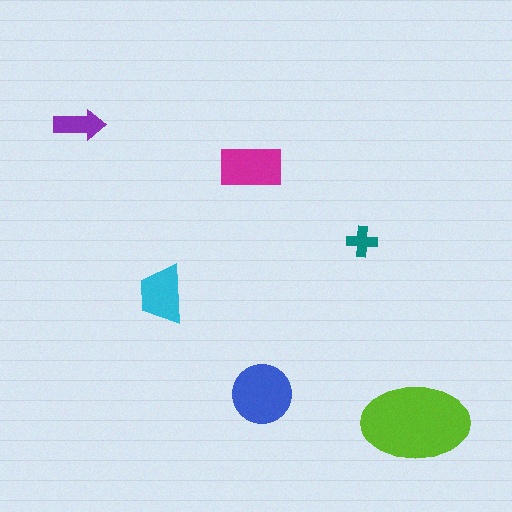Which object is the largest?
The lime ellipse.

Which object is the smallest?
The teal cross.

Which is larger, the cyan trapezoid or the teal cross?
The cyan trapezoid.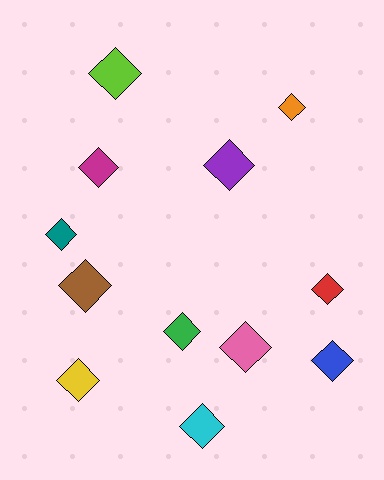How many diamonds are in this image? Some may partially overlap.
There are 12 diamonds.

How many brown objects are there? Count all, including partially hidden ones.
There is 1 brown object.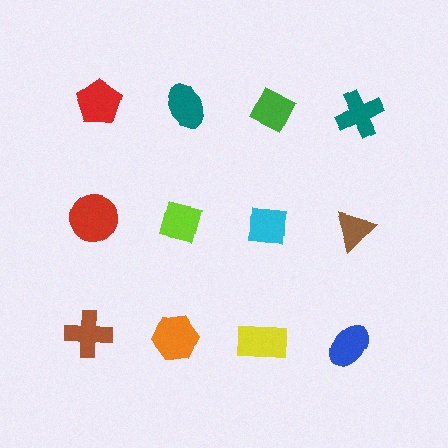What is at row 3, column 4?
A blue ellipse.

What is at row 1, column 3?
A green diamond.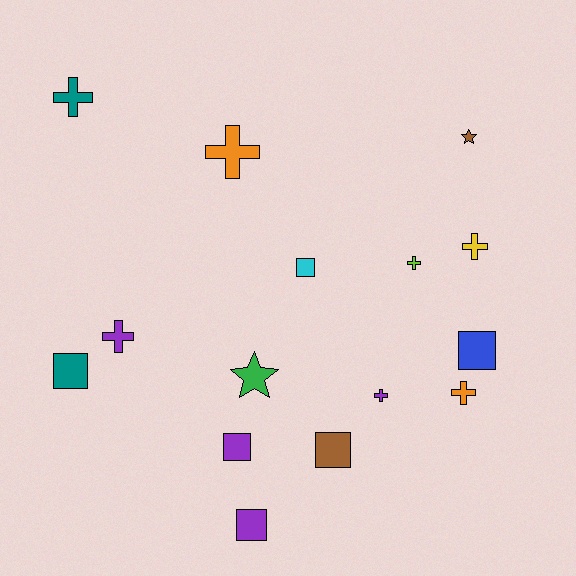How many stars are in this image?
There are 2 stars.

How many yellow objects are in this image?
There is 1 yellow object.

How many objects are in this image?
There are 15 objects.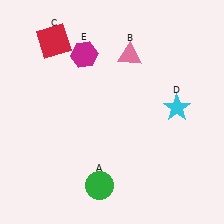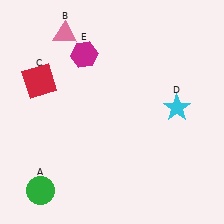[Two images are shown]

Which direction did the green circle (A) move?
The green circle (A) moved left.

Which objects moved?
The objects that moved are: the green circle (A), the pink triangle (B), the red square (C).